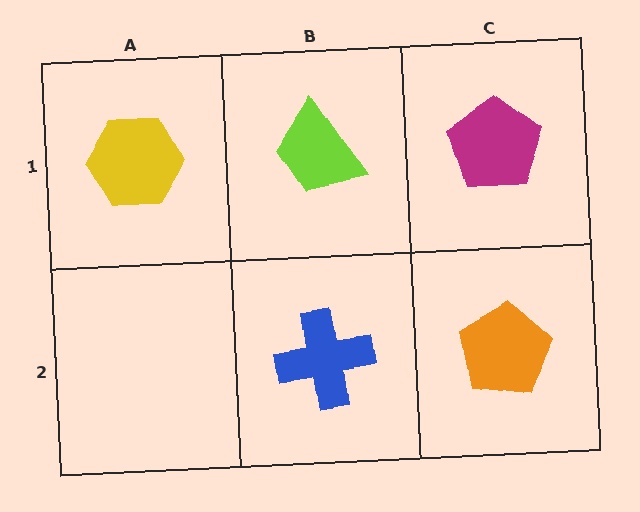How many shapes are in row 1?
3 shapes.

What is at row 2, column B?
A blue cross.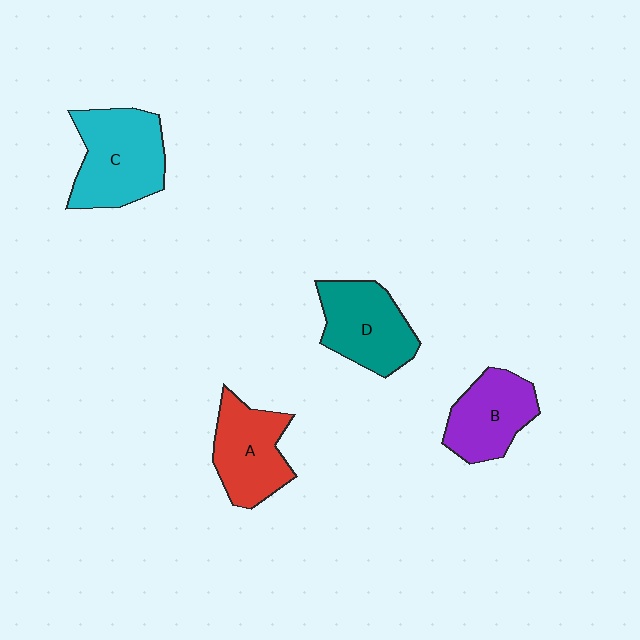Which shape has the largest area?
Shape C (cyan).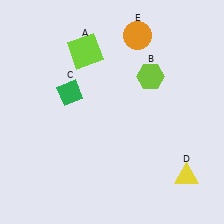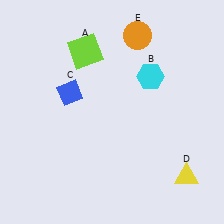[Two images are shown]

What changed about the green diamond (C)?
In Image 1, C is green. In Image 2, it changed to blue.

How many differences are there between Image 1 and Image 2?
There are 2 differences between the two images.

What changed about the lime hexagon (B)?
In Image 1, B is lime. In Image 2, it changed to cyan.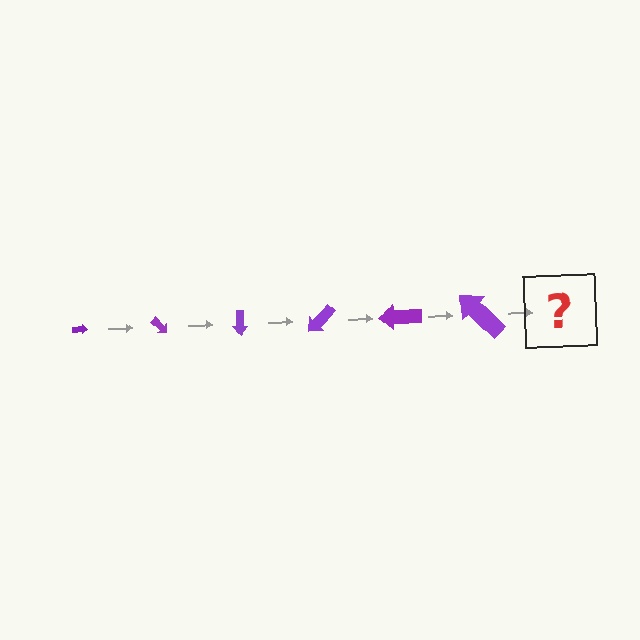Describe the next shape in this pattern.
It should be an arrow, larger than the previous one and rotated 270 degrees from the start.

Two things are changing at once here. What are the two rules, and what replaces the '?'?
The two rules are that the arrow grows larger each step and it rotates 45 degrees each step. The '?' should be an arrow, larger than the previous one and rotated 270 degrees from the start.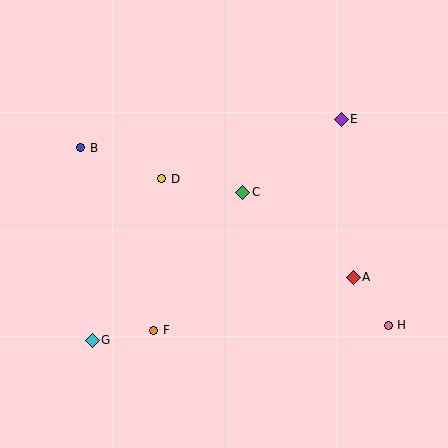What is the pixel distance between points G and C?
The distance between G and C is 211 pixels.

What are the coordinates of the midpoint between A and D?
The midpoint between A and D is at (258, 228).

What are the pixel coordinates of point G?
Point G is at (92, 340).